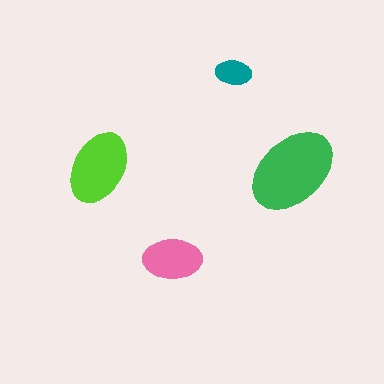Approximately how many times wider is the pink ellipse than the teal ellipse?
About 1.5 times wider.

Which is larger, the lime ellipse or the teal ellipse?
The lime one.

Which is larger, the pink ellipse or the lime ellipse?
The lime one.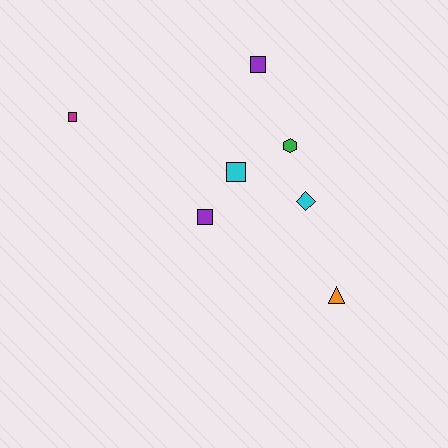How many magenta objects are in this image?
There is 1 magenta object.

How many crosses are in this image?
There are no crosses.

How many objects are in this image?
There are 7 objects.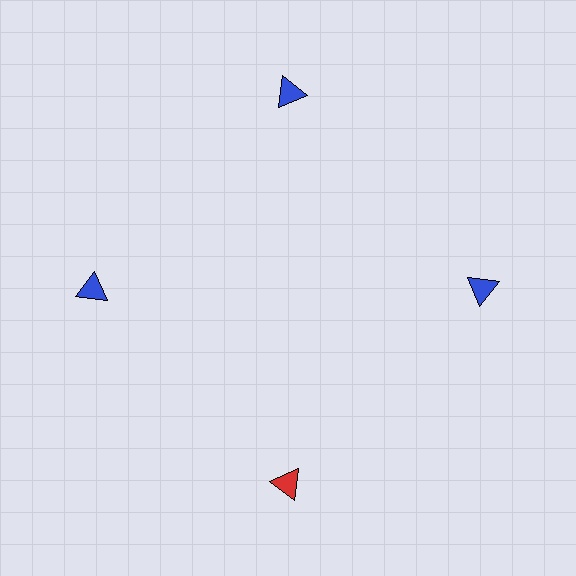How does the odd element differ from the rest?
It has a different color: red instead of blue.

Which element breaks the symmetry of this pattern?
The red triangle at roughly the 6 o'clock position breaks the symmetry. All other shapes are blue triangles.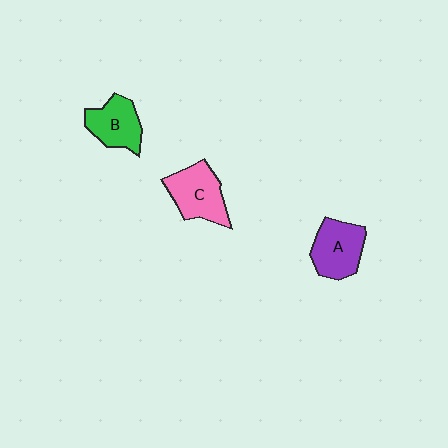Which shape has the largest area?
Shape C (pink).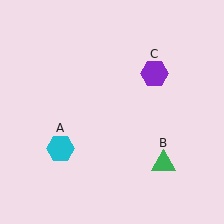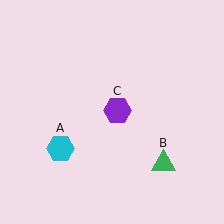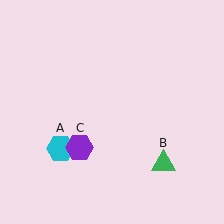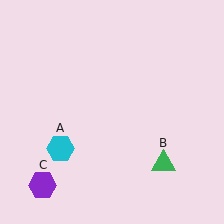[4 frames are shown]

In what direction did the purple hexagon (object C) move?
The purple hexagon (object C) moved down and to the left.